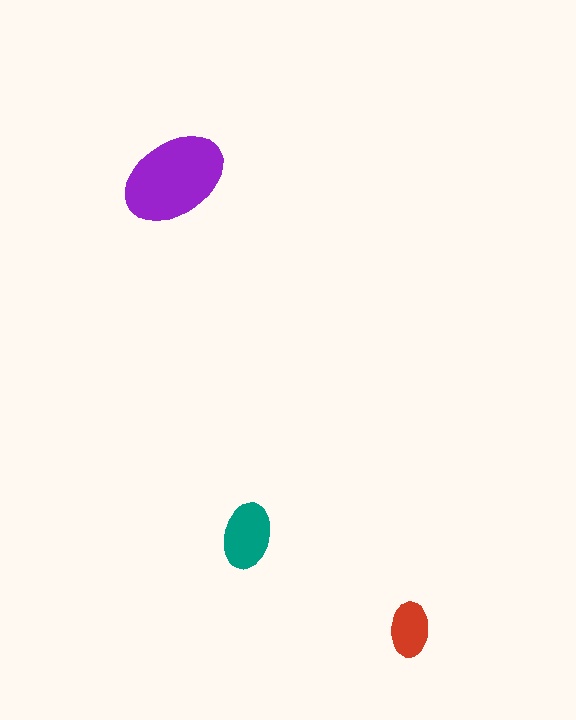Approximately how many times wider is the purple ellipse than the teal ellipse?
About 1.5 times wider.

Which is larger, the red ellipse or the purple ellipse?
The purple one.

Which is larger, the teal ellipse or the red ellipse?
The teal one.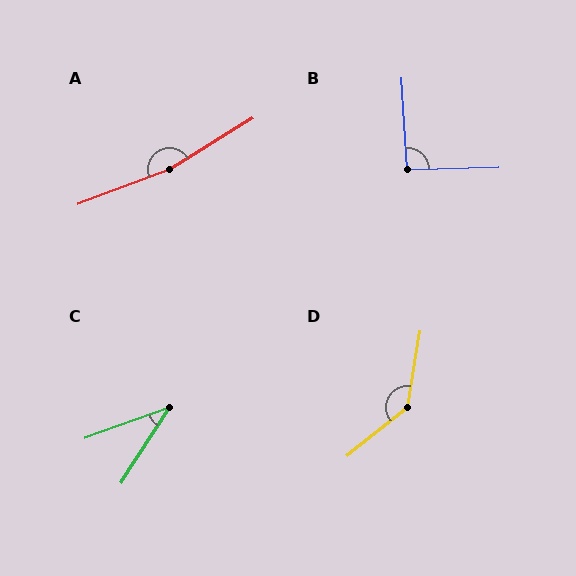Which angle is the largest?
A, at approximately 169 degrees.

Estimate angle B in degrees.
Approximately 92 degrees.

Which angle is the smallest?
C, at approximately 37 degrees.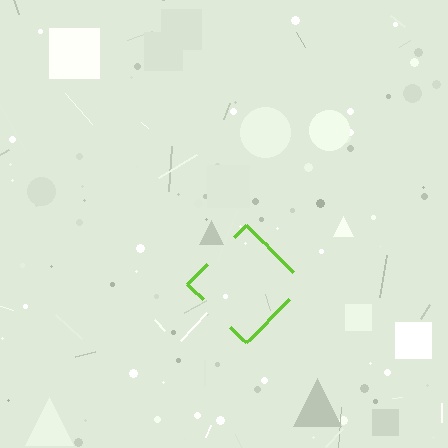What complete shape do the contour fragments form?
The contour fragments form a diamond.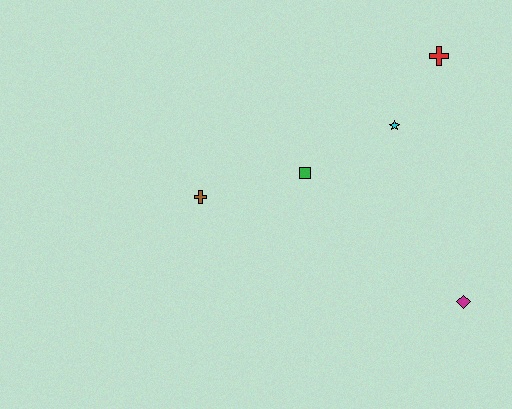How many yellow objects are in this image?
There are no yellow objects.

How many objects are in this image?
There are 5 objects.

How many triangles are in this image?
There are no triangles.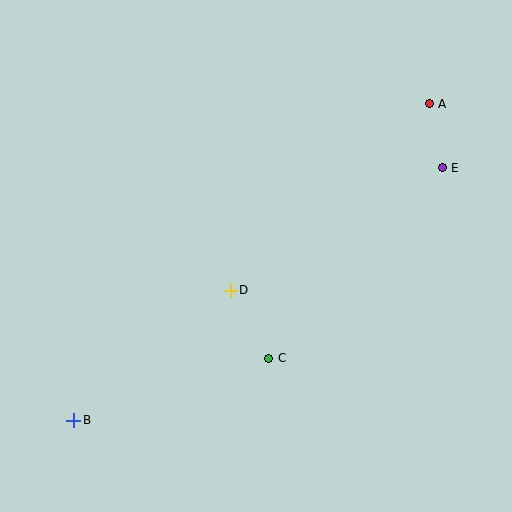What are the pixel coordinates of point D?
Point D is at (230, 290).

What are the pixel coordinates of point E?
Point E is at (442, 168).